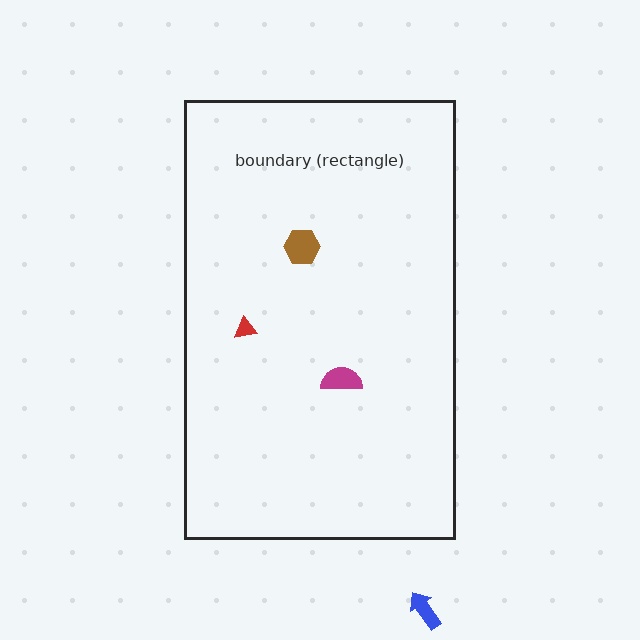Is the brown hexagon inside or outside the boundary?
Inside.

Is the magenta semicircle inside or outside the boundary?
Inside.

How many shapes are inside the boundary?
3 inside, 1 outside.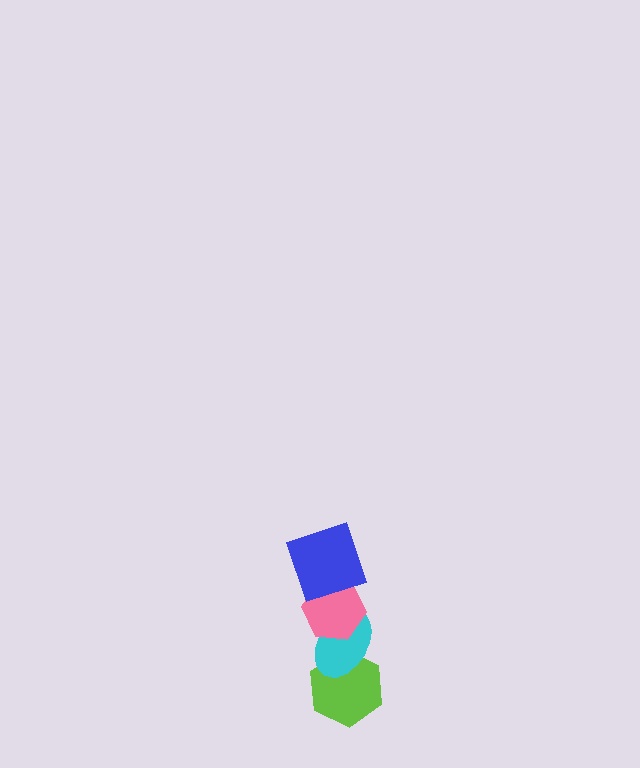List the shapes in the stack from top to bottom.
From top to bottom: the blue square, the pink hexagon, the cyan ellipse, the lime hexagon.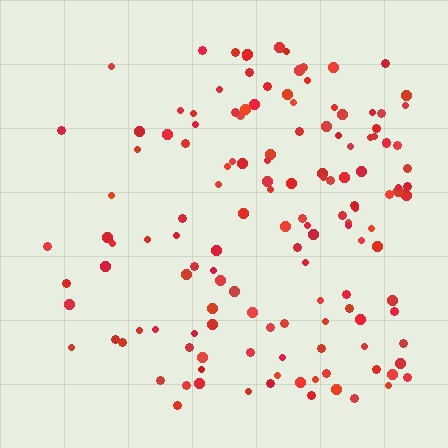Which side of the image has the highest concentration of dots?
The right.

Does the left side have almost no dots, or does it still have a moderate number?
Still a moderate number, just noticeably fewer than the right.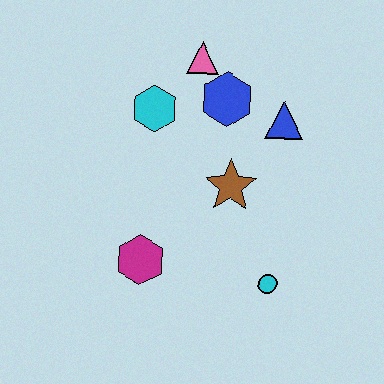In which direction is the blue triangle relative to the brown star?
The blue triangle is above the brown star.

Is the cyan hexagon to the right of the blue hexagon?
No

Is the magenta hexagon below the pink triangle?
Yes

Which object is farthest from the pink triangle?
The cyan circle is farthest from the pink triangle.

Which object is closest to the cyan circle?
The brown star is closest to the cyan circle.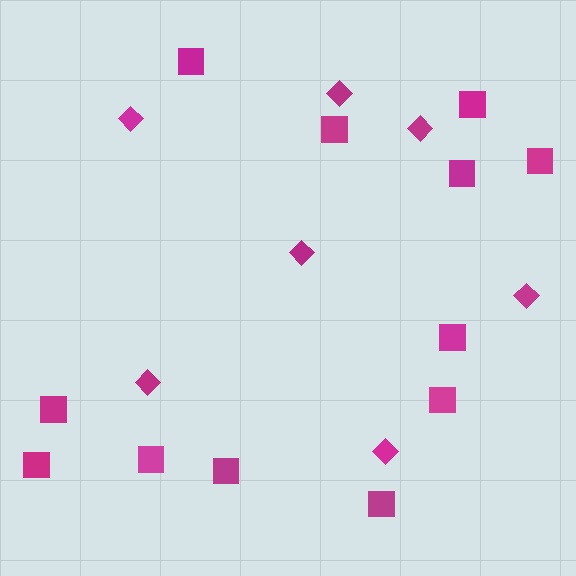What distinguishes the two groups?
There are 2 groups: one group of squares (12) and one group of diamonds (7).